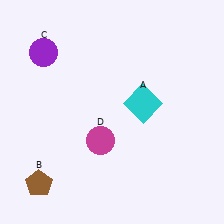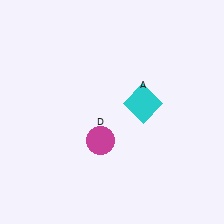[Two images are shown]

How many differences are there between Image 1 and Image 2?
There are 2 differences between the two images.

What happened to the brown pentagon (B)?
The brown pentagon (B) was removed in Image 2. It was in the bottom-left area of Image 1.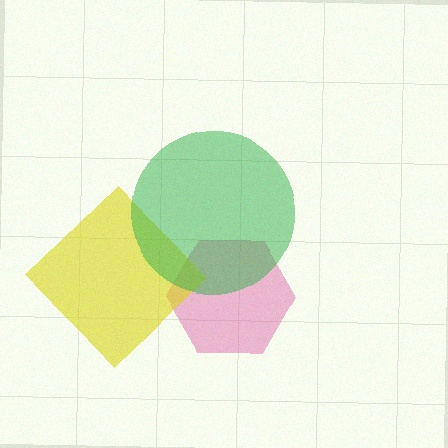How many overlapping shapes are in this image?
There are 3 overlapping shapes in the image.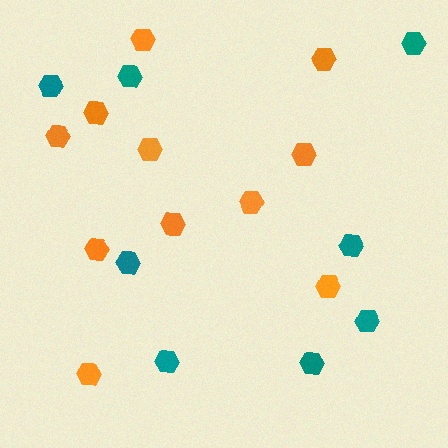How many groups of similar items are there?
There are 2 groups: one group of orange hexagons (11) and one group of teal hexagons (8).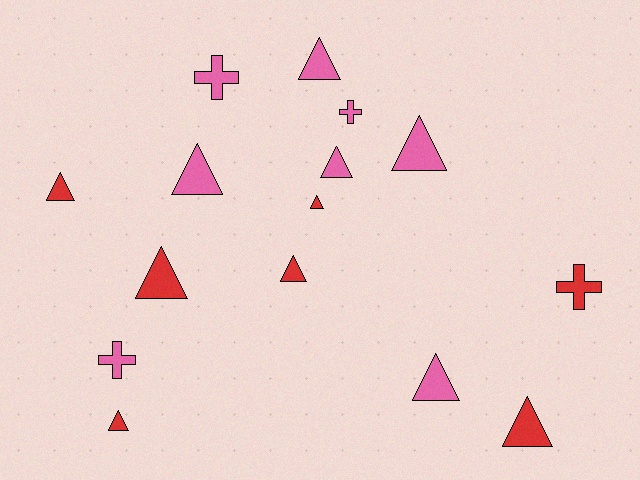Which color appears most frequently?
Pink, with 8 objects.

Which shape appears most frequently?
Triangle, with 11 objects.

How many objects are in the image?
There are 15 objects.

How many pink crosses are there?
There are 3 pink crosses.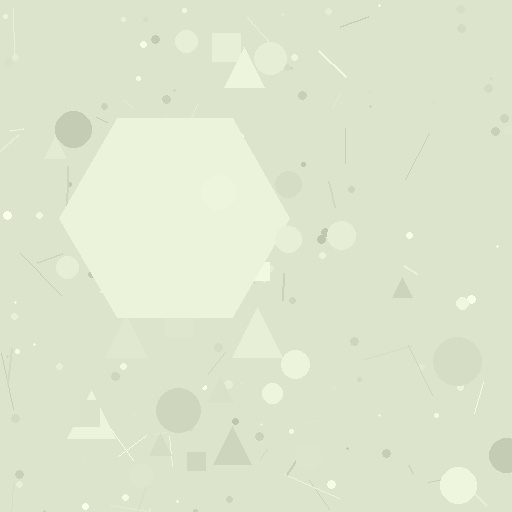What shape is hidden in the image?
A hexagon is hidden in the image.